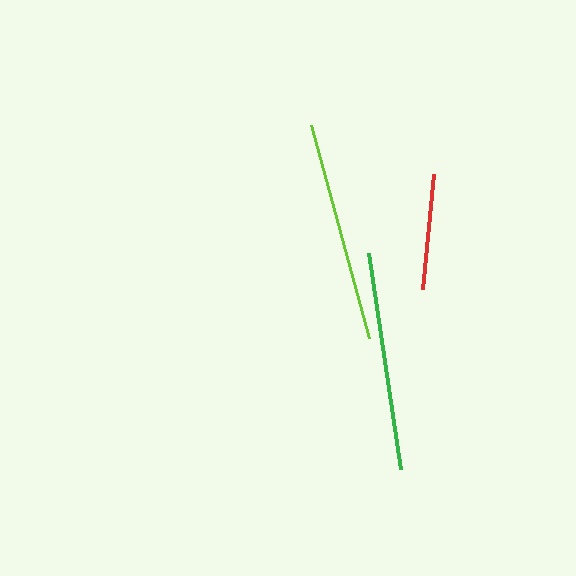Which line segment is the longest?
The lime line is the longest at approximately 221 pixels.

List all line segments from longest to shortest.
From longest to shortest: lime, green, red.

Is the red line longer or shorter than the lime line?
The lime line is longer than the red line.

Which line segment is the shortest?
The red line is the shortest at approximately 116 pixels.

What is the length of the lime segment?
The lime segment is approximately 221 pixels long.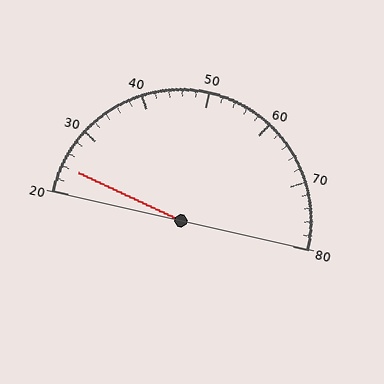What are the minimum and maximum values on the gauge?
The gauge ranges from 20 to 80.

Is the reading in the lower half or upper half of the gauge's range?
The reading is in the lower half of the range (20 to 80).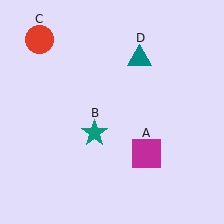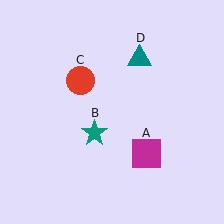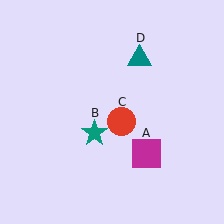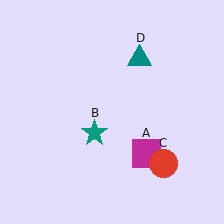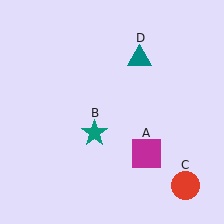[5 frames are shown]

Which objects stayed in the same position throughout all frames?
Magenta square (object A) and teal star (object B) and teal triangle (object D) remained stationary.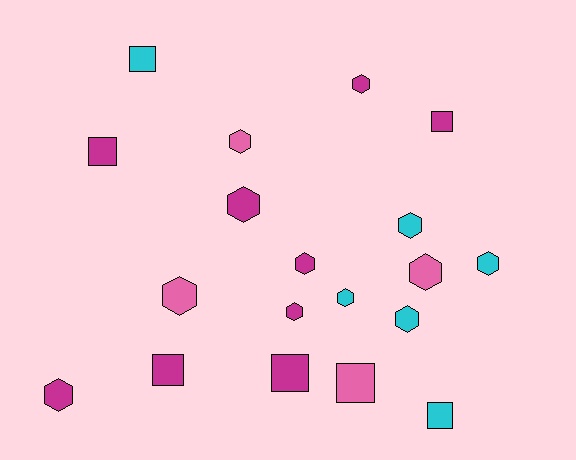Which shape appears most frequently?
Hexagon, with 12 objects.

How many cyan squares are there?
There are 2 cyan squares.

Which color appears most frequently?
Magenta, with 9 objects.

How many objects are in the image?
There are 19 objects.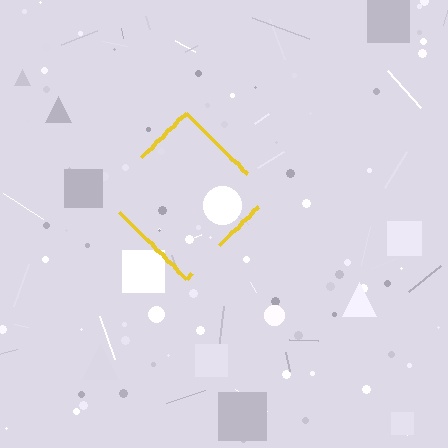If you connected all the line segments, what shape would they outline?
They would outline a diamond.